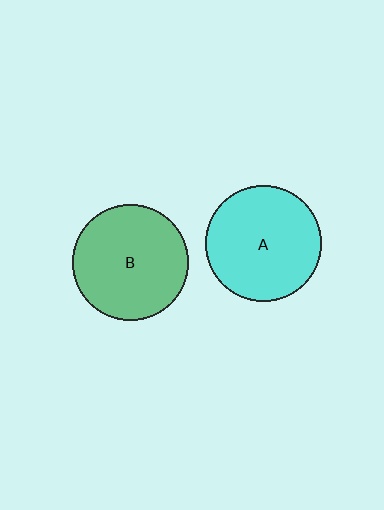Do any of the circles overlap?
No, none of the circles overlap.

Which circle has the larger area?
Circle A (cyan).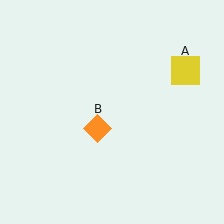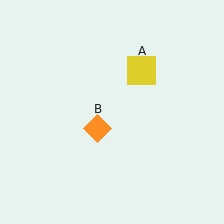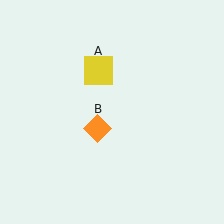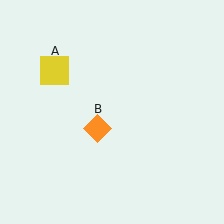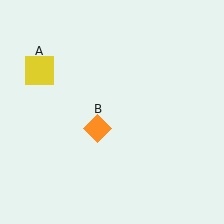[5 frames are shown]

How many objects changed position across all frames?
1 object changed position: yellow square (object A).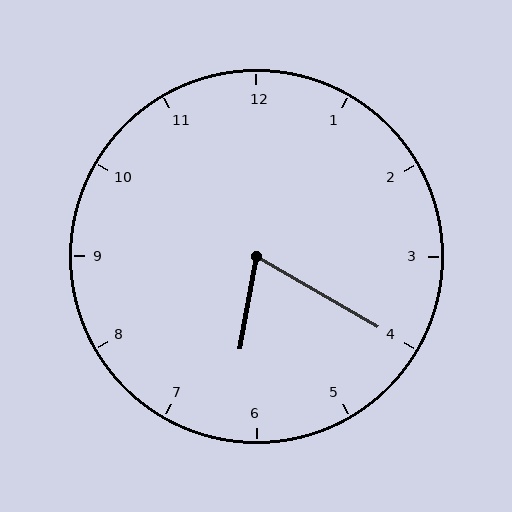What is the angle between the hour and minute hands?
Approximately 70 degrees.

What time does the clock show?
6:20.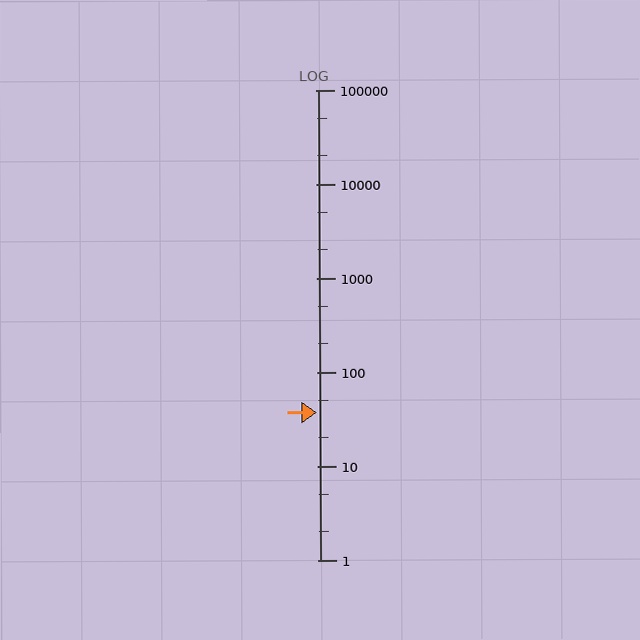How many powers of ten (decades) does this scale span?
The scale spans 5 decades, from 1 to 100000.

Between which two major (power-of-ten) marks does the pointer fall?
The pointer is between 10 and 100.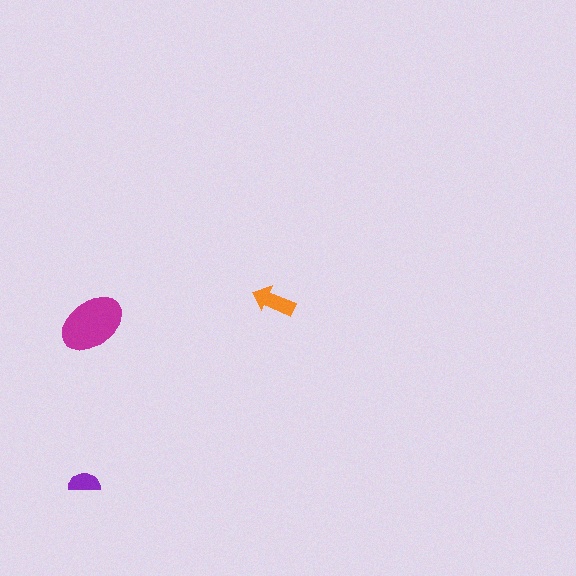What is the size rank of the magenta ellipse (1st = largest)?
1st.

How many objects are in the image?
There are 3 objects in the image.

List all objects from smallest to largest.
The purple semicircle, the orange arrow, the magenta ellipse.